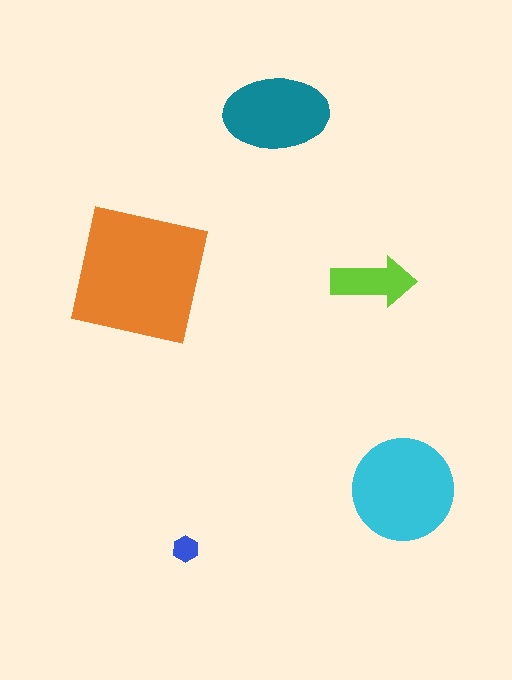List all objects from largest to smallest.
The orange square, the cyan circle, the teal ellipse, the lime arrow, the blue hexagon.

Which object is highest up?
The teal ellipse is topmost.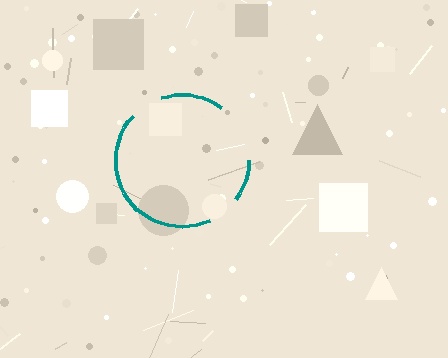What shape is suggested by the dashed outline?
The dashed outline suggests a circle.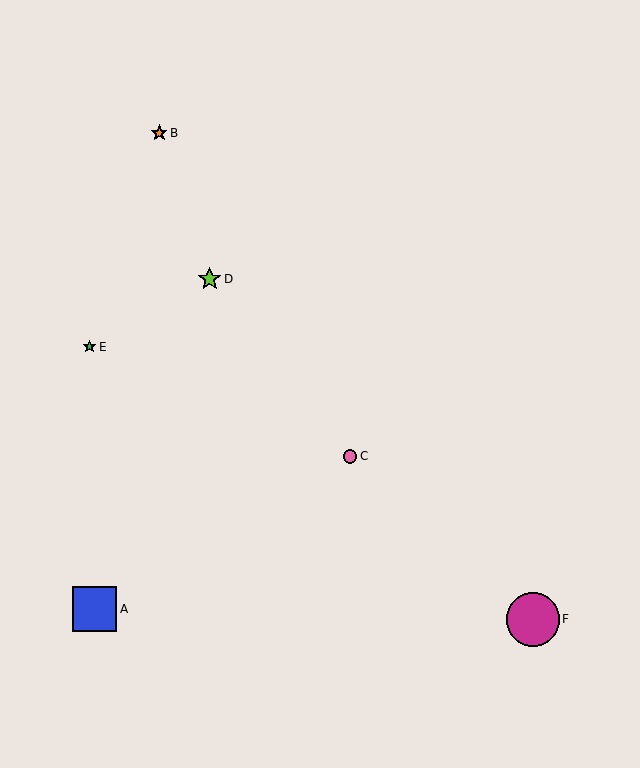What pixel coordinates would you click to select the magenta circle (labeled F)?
Click at (533, 619) to select the magenta circle F.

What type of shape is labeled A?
Shape A is a blue square.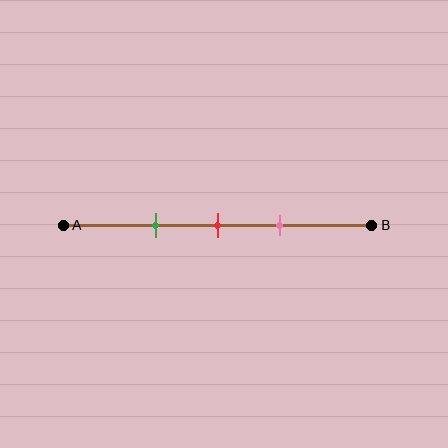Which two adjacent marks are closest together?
The red and pink marks are the closest adjacent pair.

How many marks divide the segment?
There are 3 marks dividing the segment.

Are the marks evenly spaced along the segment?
Yes, the marks are approximately evenly spaced.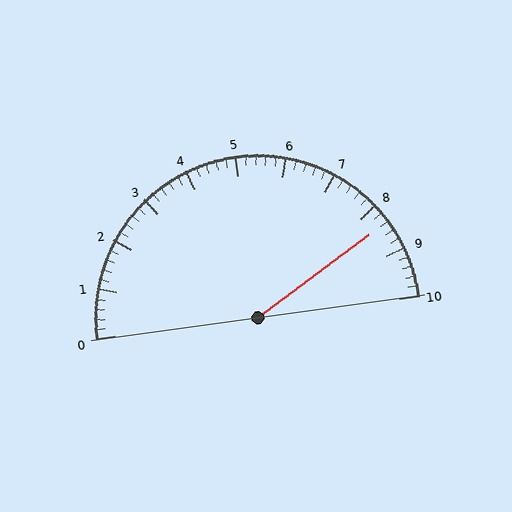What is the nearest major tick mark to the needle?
The nearest major tick mark is 8.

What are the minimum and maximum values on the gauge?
The gauge ranges from 0 to 10.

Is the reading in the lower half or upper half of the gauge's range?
The reading is in the upper half of the range (0 to 10).